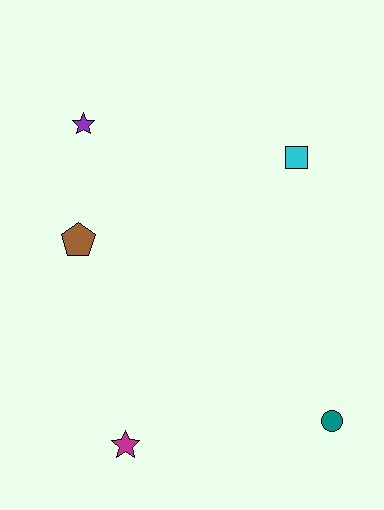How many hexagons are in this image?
There are no hexagons.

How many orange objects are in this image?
There are no orange objects.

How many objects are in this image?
There are 5 objects.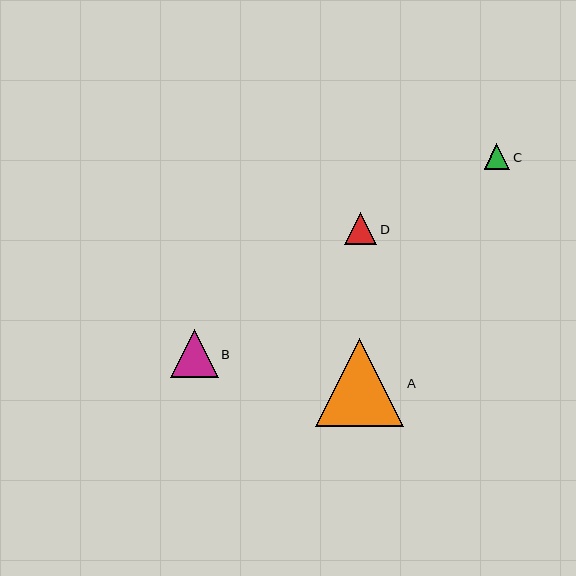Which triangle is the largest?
Triangle A is the largest with a size of approximately 88 pixels.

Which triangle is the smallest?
Triangle C is the smallest with a size of approximately 26 pixels.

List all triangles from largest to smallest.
From largest to smallest: A, B, D, C.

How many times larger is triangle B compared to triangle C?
Triangle B is approximately 1.9 times the size of triangle C.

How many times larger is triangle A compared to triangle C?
Triangle A is approximately 3.5 times the size of triangle C.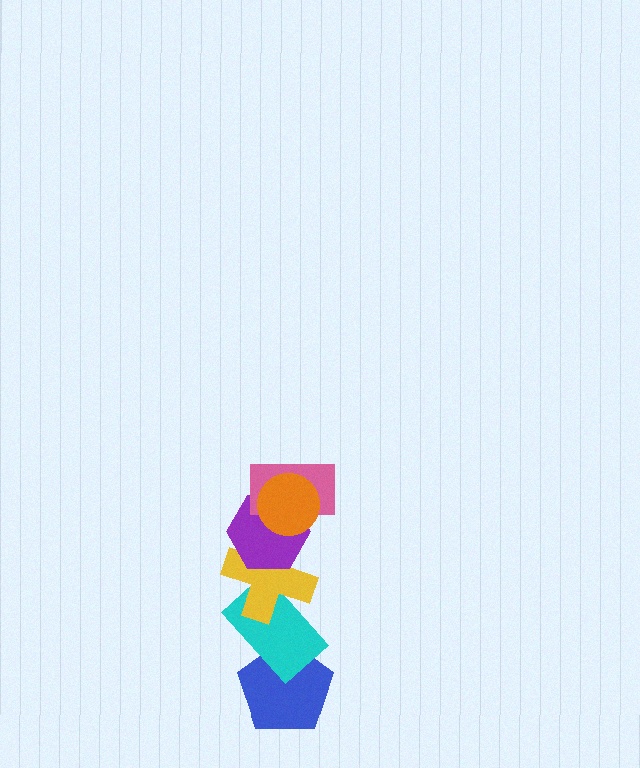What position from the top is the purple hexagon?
The purple hexagon is 3rd from the top.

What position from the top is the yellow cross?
The yellow cross is 4th from the top.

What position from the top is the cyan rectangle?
The cyan rectangle is 5th from the top.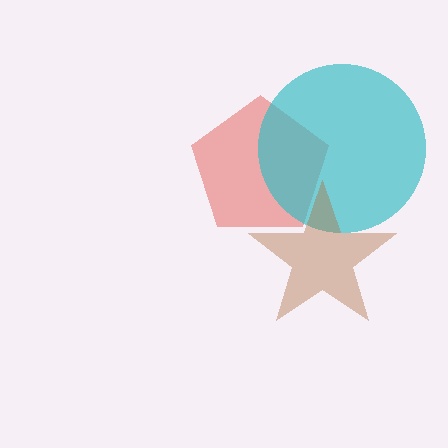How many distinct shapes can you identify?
There are 3 distinct shapes: a red pentagon, a cyan circle, a brown star.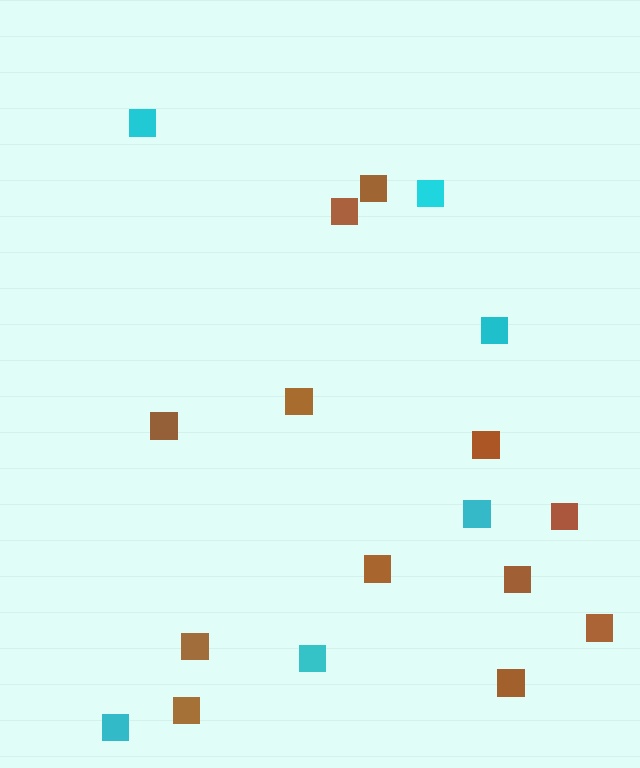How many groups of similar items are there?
There are 2 groups: one group of brown squares (12) and one group of cyan squares (6).